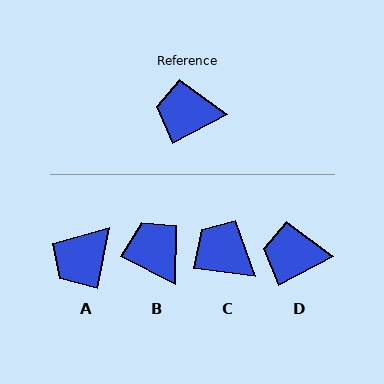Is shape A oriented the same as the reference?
No, it is off by about 52 degrees.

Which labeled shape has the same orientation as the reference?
D.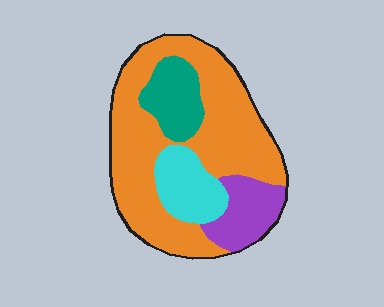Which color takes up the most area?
Orange, at roughly 60%.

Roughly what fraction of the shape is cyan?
Cyan takes up less than a quarter of the shape.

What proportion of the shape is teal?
Teal takes up about one eighth (1/8) of the shape.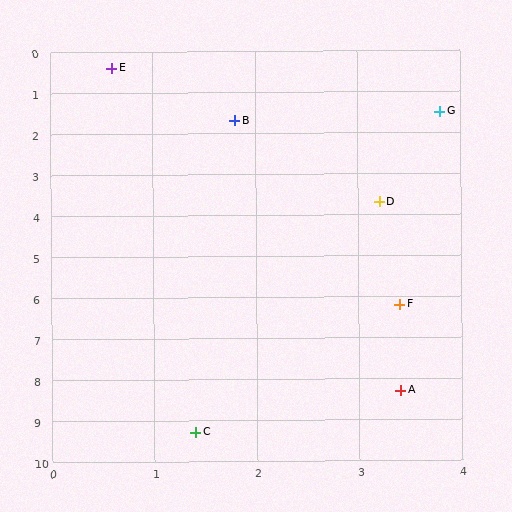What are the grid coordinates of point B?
Point B is at approximately (1.8, 1.7).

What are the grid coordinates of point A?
Point A is at approximately (3.4, 8.3).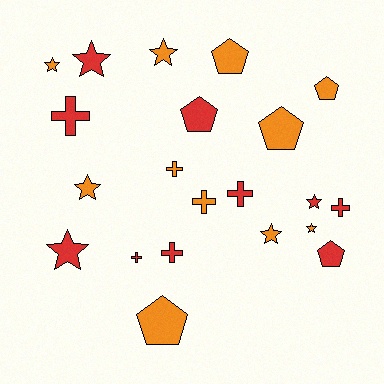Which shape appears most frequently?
Star, with 8 objects.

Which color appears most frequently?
Orange, with 11 objects.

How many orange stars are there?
There are 5 orange stars.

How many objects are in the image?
There are 21 objects.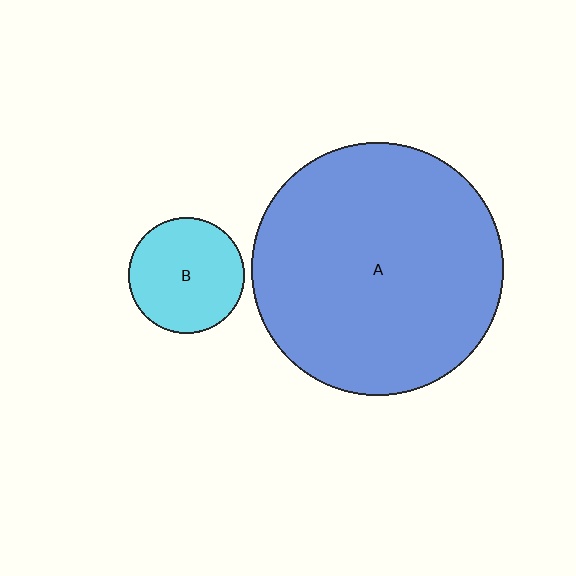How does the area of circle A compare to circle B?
Approximately 4.7 times.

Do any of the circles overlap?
No, none of the circles overlap.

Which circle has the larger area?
Circle A (blue).